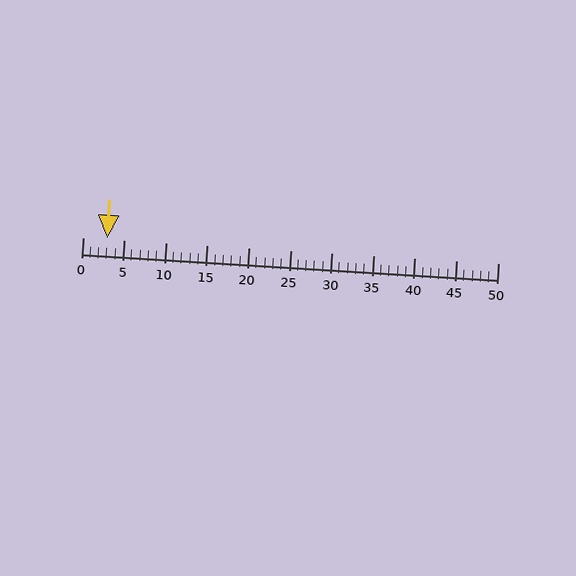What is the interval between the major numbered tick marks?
The major tick marks are spaced 5 units apart.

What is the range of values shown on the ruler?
The ruler shows values from 0 to 50.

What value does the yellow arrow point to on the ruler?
The yellow arrow points to approximately 3.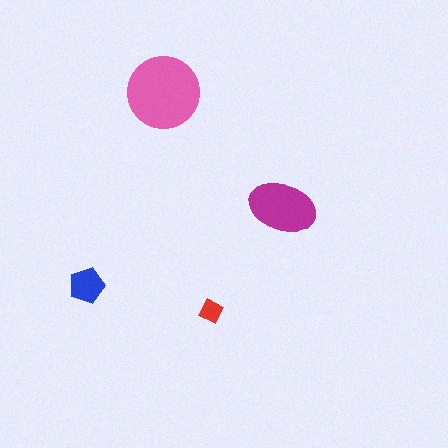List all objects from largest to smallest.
The pink circle, the magenta ellipse, the blue pentagon, the red diamond.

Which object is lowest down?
The red diamond is bottommost.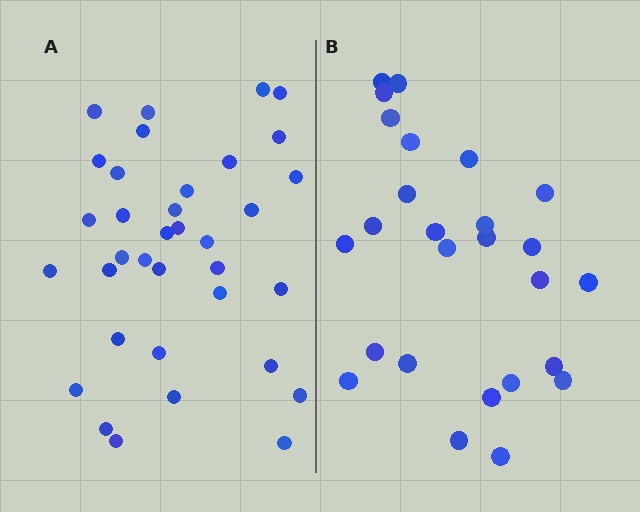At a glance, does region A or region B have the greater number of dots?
Region A (the left region) has more dots.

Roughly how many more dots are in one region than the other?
Region A has roughly 8 or so more dots than region B.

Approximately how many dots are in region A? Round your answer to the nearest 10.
About 40 dots. (The exact count is 35, which rounds to 40.)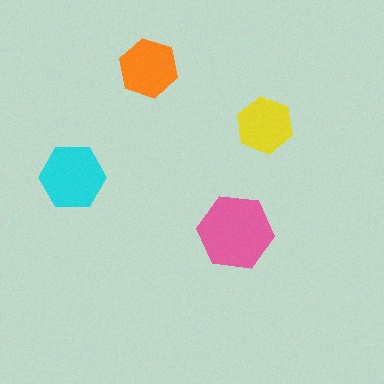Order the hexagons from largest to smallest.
the pink one, the cyan one, the orange one, the yellow one.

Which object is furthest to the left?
The cyan hexagon is leftmost.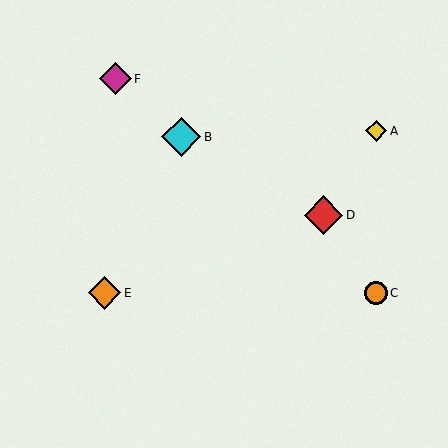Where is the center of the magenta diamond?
The center of the magenta diamond is at (115, 79).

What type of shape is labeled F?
Shape F is a magenta diamond.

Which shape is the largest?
The cyan diamond (labeled B) is the largest.